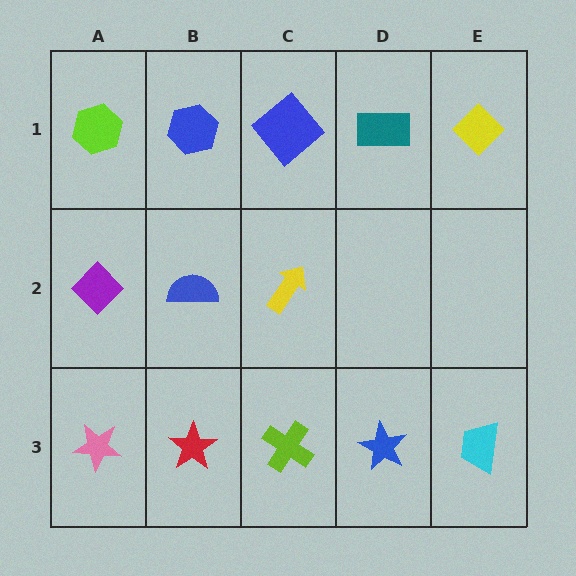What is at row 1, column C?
A blue diamond.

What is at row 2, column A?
A purple diamond.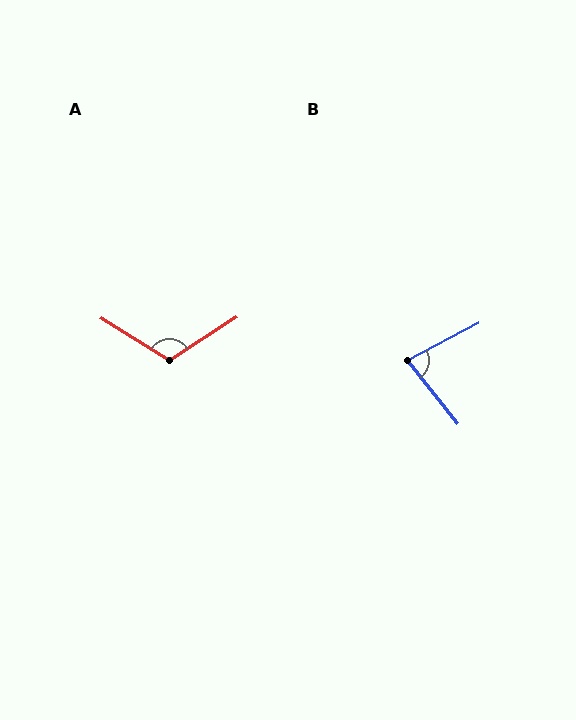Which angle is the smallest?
B, at approximately 79 degrees.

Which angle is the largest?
A, at approximately 115 degrees.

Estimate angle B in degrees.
Approximately 79 degrees.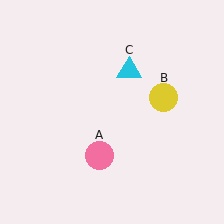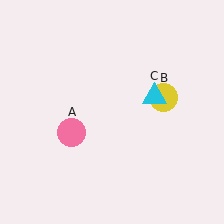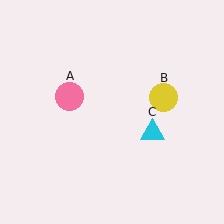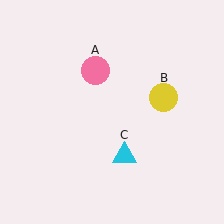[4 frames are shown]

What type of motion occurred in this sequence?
The pink circle (object A), cyan triangle (object C) rotated clockwise around the center of the scene.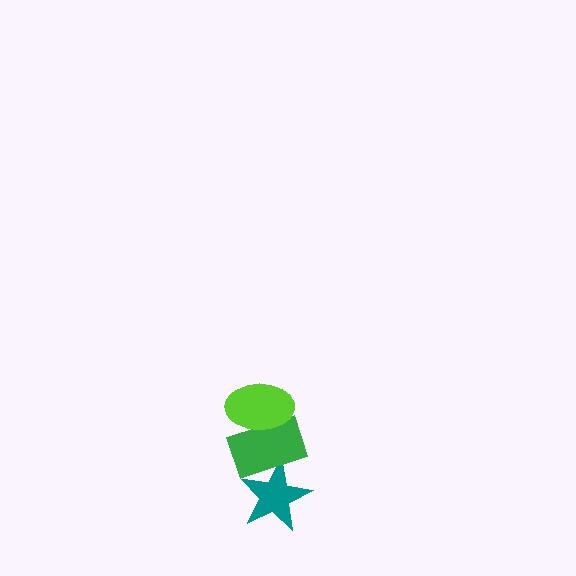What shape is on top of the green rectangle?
The lime ellipse is on top of the green rectangle.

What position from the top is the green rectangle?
The green rectangle is 2nd from the top.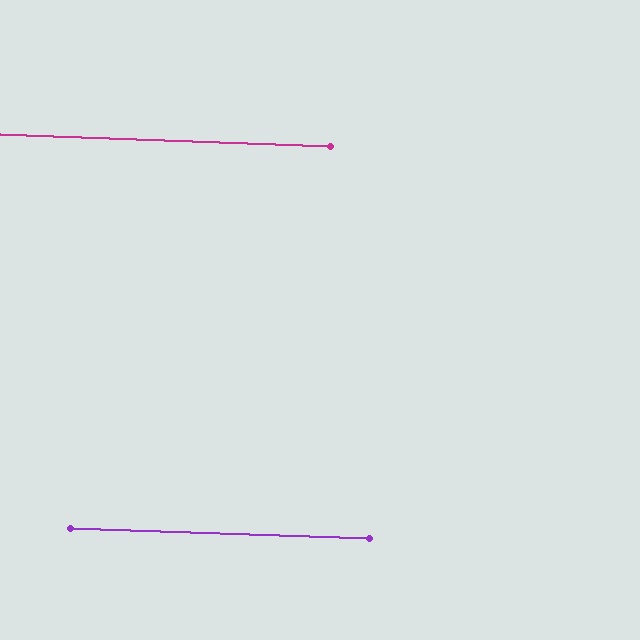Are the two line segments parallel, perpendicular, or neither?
Parallel — their directions differ by only 0.1°.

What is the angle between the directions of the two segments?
Approximately 0 degrees.